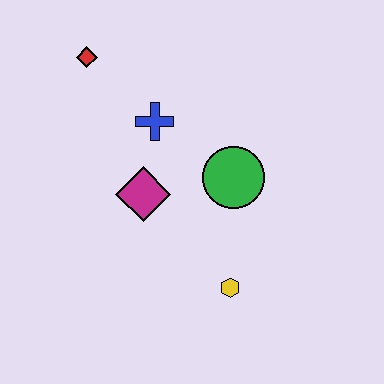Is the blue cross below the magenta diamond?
No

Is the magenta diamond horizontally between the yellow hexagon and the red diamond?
Yes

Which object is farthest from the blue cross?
The yellow hexagon is farthest from the blue cross.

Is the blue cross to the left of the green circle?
Yes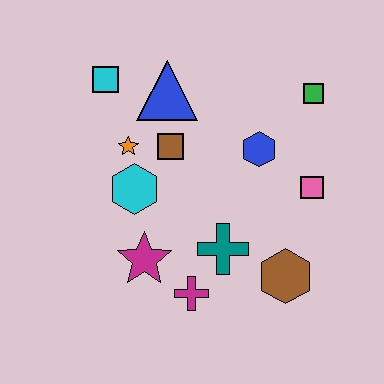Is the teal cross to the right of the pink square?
No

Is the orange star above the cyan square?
No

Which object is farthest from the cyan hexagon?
The green square is farthest from the cyan hexagon.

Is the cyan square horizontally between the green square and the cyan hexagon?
No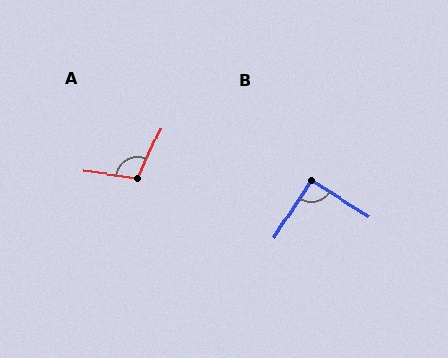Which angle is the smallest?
B, at approximately 90 degrees.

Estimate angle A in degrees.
Approximately 108 degrees.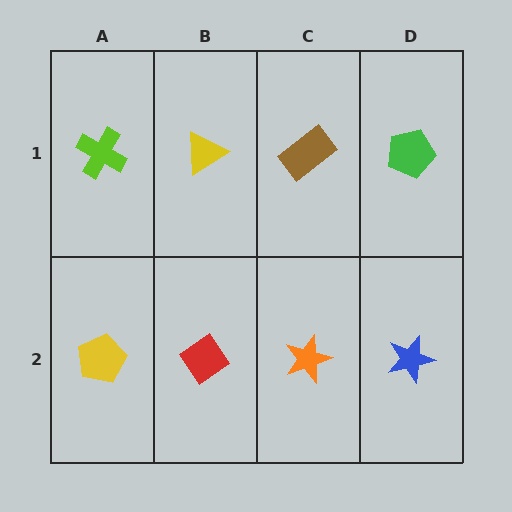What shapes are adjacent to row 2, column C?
A brown rectangle (row 1, column C), a red diamond (row 2, column B), a blue star (row 2, column D).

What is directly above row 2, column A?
A lime cross.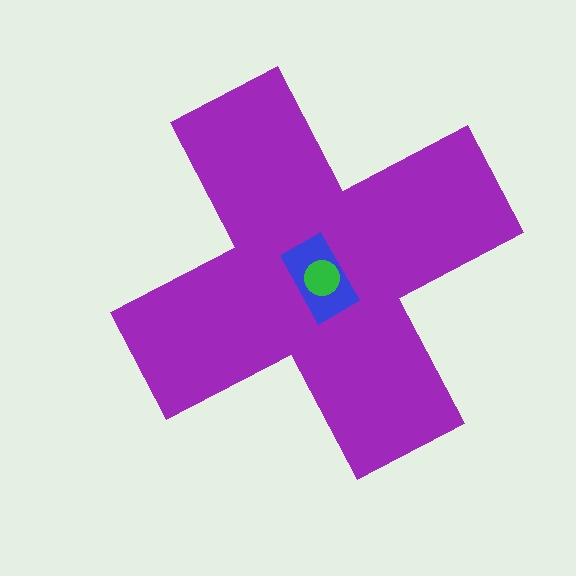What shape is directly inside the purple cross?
The blue rectangle.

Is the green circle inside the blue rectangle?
Yes.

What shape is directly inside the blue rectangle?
The green circle.